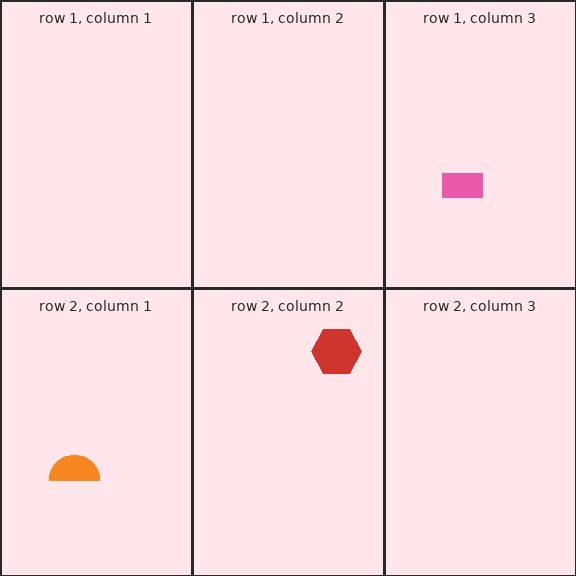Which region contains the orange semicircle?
The row 2, column 1 region.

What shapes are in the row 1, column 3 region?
The pink rectangle.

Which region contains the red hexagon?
The row 2, column 2 region.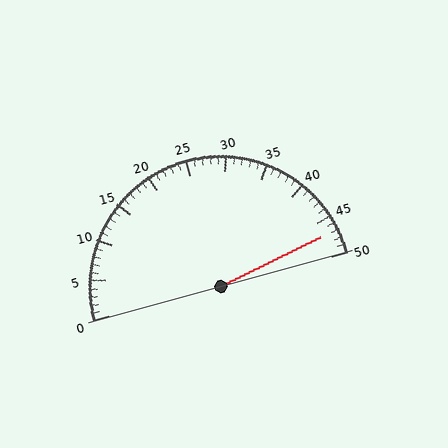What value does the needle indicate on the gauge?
The needle indicates approximately 47.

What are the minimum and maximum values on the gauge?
The gauge ranges from 0 to 50.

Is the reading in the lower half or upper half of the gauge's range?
The reading is in the upper half of the range (0 to 50).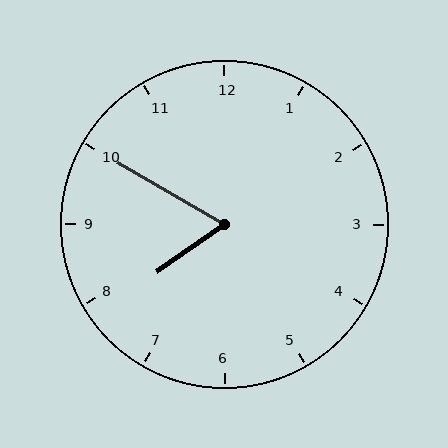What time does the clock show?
7:50.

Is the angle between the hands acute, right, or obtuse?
It is acute.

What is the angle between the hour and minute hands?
Approximately 65 degrees.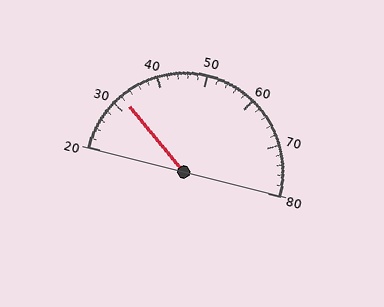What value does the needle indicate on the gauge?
The needle indicates approximately 32.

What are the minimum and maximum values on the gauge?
The gauge ranges from 20 to 80.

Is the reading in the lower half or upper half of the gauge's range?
The reading is in the lower half of the range (20 to 80).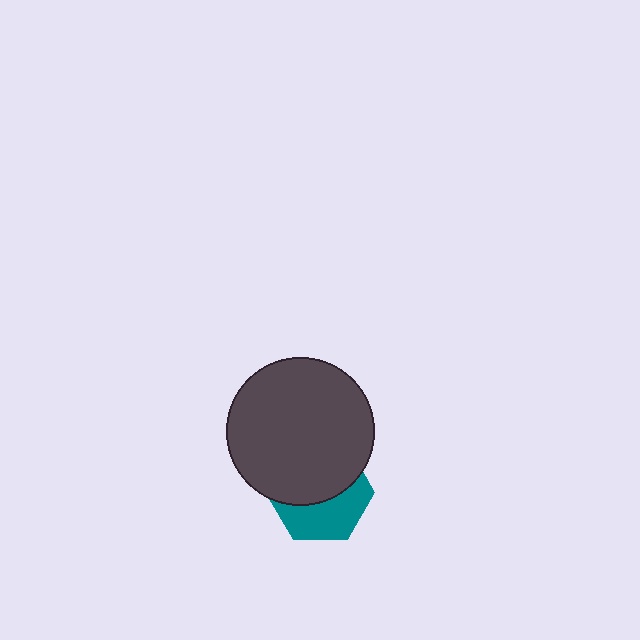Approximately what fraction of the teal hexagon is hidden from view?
Roughly 56% of the teal hexagon is hidden behind the dark gray circle.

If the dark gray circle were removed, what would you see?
You would see the complete teal hexagon.